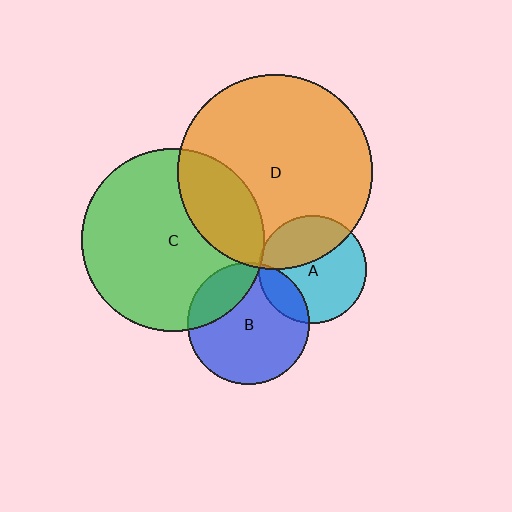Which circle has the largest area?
Circle D (orange).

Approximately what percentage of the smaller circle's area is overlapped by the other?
Approximately 20%.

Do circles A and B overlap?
Yes.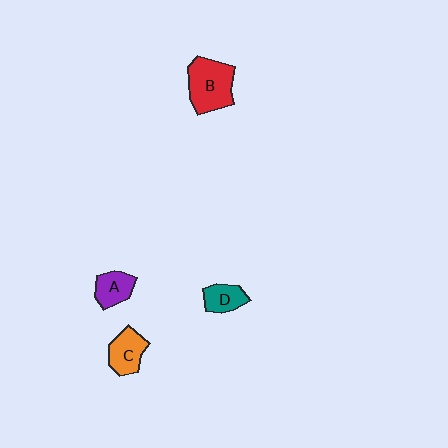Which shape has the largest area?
Shape B (red).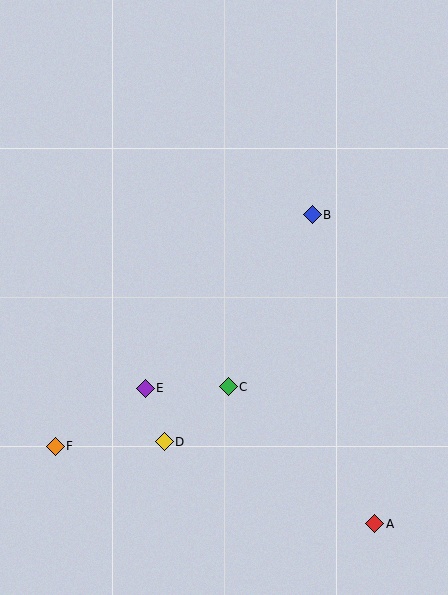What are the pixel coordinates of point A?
Point A is at (375, 524).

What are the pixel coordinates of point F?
Point F is at (55, 446).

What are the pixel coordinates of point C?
Point C is at (228, 387).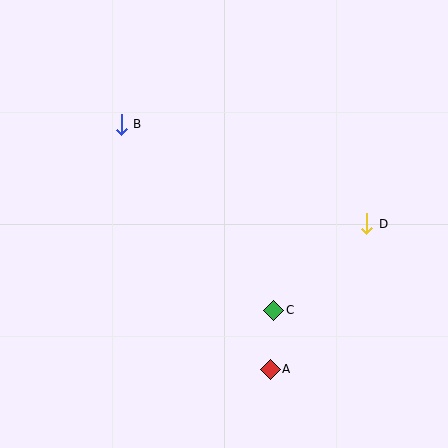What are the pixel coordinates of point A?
Point A is at (270, 369).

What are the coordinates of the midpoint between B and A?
The midpoint between B and A is at (196, 247).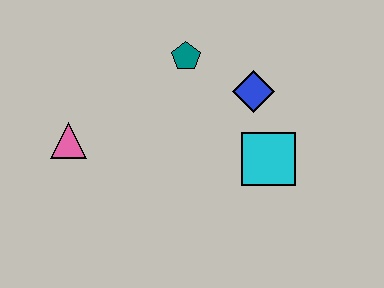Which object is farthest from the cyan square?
The pink triangle is farthest from the cyan square.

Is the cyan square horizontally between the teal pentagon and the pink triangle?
No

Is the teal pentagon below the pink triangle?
No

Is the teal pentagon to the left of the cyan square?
Yes